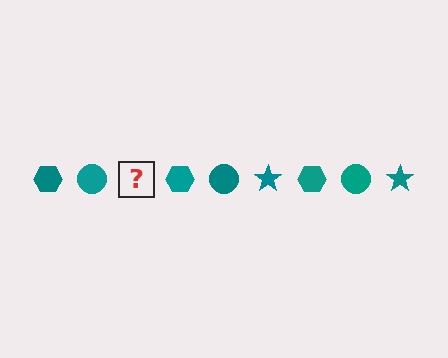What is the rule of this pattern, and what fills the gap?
The rule is that the pattern cycles through hexagon, circle, star shapes in teal. The gap should be filled with a teal star.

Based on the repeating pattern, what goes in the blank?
The blank should be a teal star.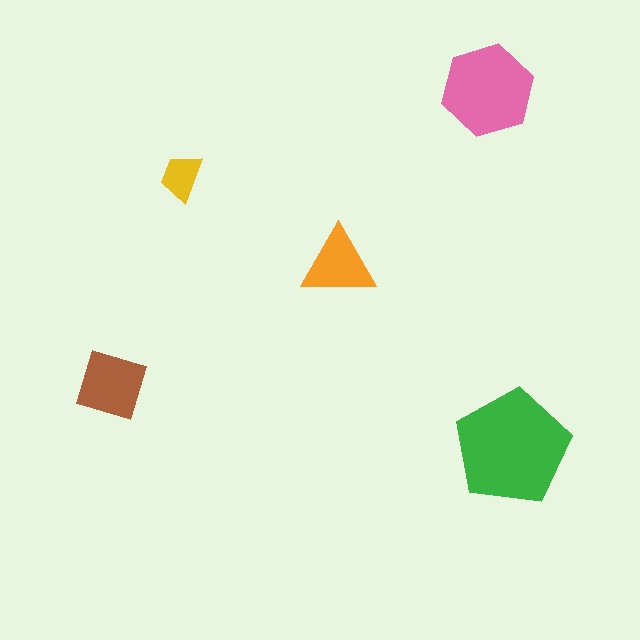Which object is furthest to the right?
The green pentagon is rightmost.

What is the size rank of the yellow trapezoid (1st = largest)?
5th.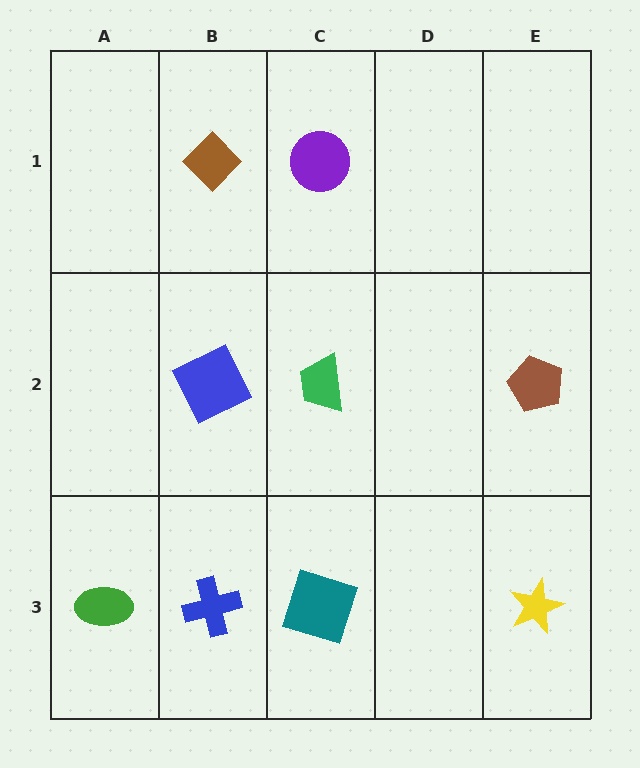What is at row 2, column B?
A blue square.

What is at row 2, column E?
A brown pentagon.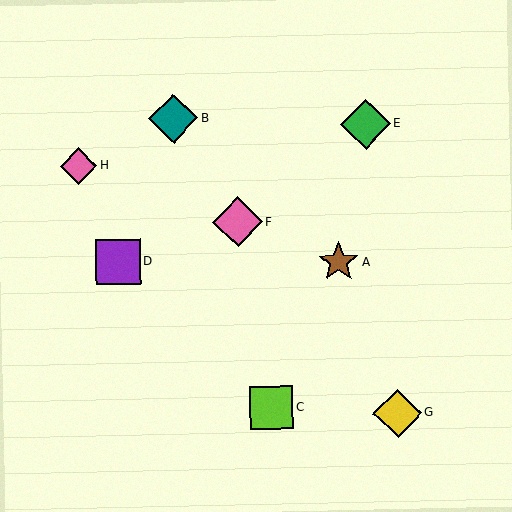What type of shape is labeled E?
Shape E is a green diamond.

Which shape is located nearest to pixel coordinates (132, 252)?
The purple square (labeled D) at (118, 262) is nearest to that location.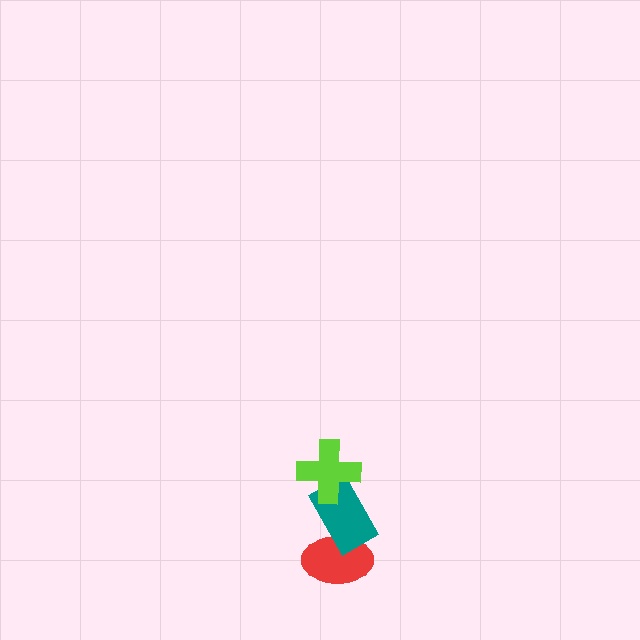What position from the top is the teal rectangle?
The teal rectangle is 2nd from the top.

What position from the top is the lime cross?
The lime cross is 1st from the top.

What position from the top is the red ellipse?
The red ellipse is 3rd from the top.